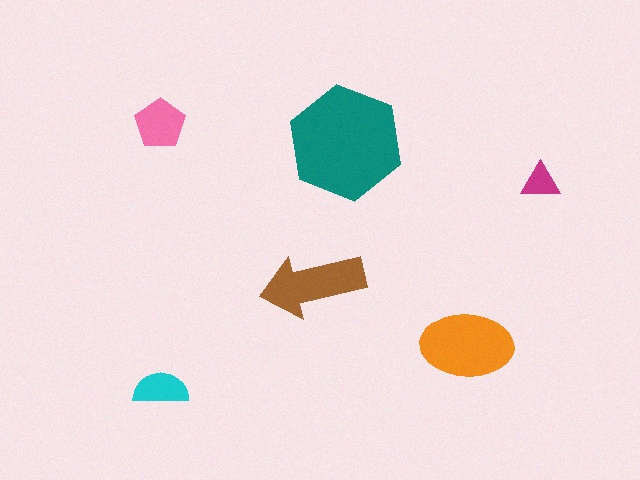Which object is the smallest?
The magenta triangle.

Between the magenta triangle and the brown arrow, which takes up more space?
The brown arrow.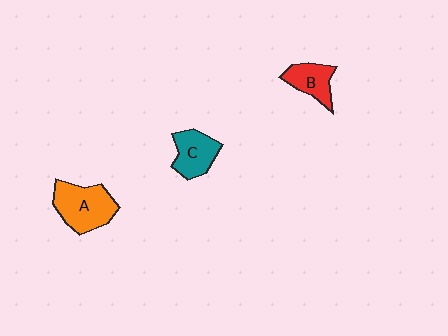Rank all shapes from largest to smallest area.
From largest to smallest: A (orange), C (teal), B (red).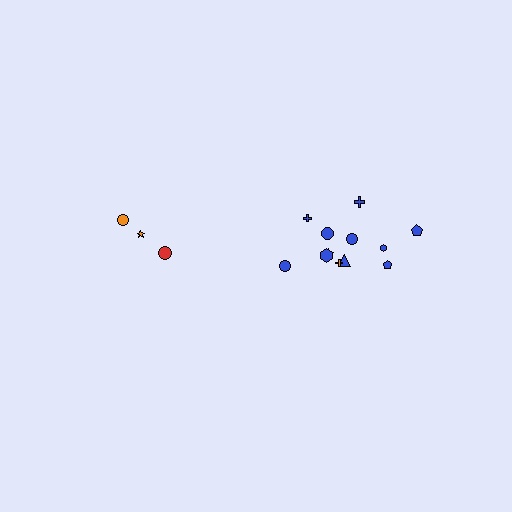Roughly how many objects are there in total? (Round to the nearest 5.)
Roughly 15 objects in total.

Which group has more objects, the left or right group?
The right group.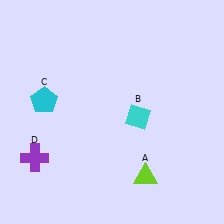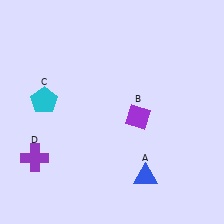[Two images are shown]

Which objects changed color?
A changed from lime to blue. B changed from cyan to purple.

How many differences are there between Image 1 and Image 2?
There are 2 differences between the two images.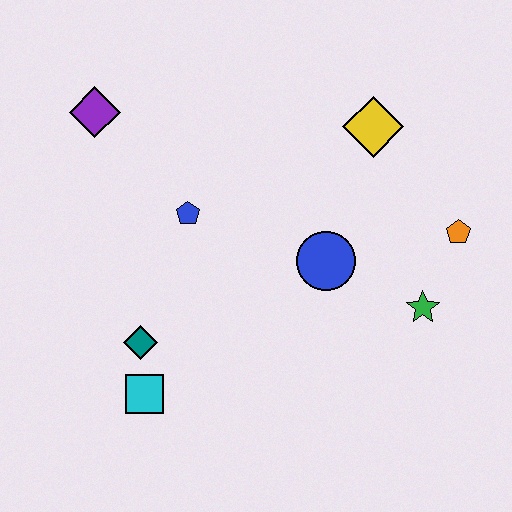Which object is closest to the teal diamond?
The cyan square is closest to the teal diamond.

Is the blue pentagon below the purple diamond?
Yes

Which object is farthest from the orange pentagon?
The purple diamond is farthest from the orange pentagon.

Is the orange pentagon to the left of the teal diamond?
No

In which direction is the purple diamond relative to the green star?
The purple diamond is to the left of the green star.